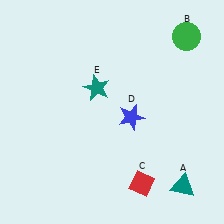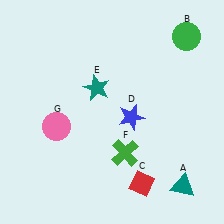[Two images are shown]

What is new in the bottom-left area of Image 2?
A pink circle (G) was added in the bottom-left area of Image 2.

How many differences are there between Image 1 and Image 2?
There are 2 differences between the two images.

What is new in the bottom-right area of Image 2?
A green cross (F) was added in the bottom-right area of Image 2.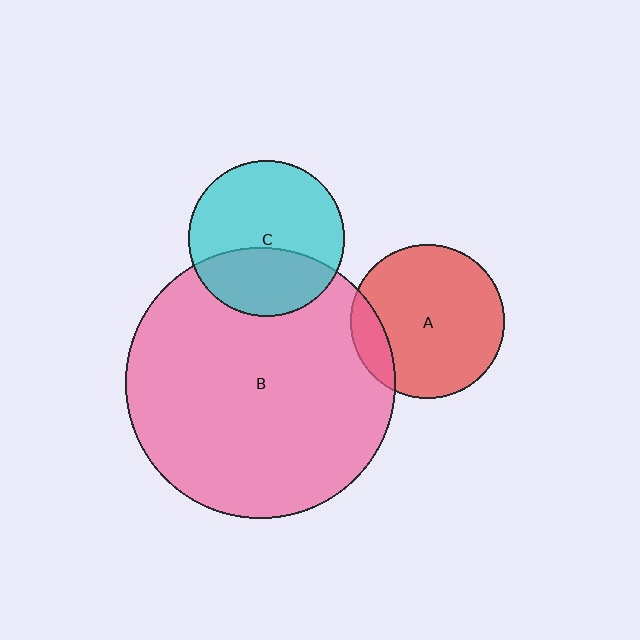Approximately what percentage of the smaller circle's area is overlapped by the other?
Approximately 35%.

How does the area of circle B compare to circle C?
Approximately 3.0 times.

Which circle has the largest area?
Circle B (pink).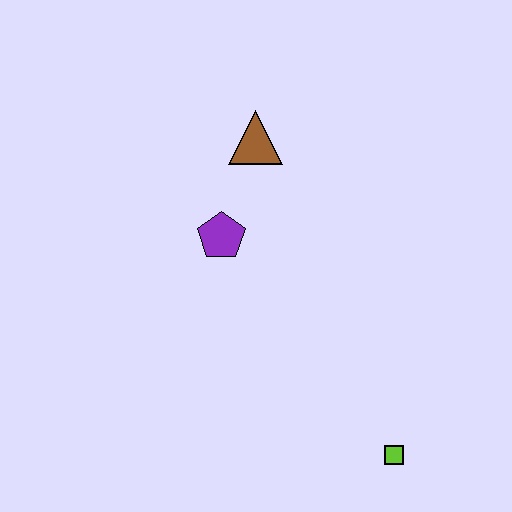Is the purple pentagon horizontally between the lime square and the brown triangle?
No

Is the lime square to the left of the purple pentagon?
No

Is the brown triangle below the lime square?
No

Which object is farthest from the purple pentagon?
The lime square is farthest from the purple pentagon.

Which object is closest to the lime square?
The purple pentagon is closest to the lime square.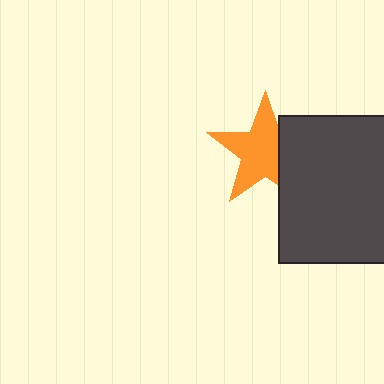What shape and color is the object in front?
The object in front is a dark gray square.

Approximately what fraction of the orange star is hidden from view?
Roughly 30% of the orange star is hidden behind the dark gray square.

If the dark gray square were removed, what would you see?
You would see the complete orange star.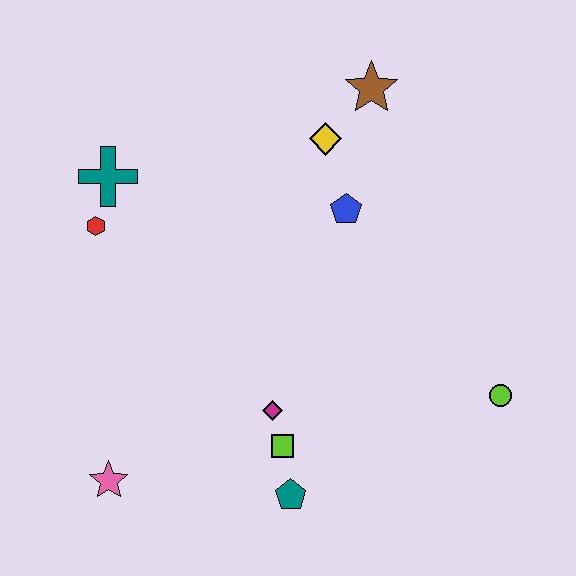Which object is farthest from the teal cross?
The lime circle is farthest from the teal cross.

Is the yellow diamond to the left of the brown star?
Yes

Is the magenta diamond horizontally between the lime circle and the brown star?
No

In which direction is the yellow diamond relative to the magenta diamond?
The yellow diamond is above the magenta diamond.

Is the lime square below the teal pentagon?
No